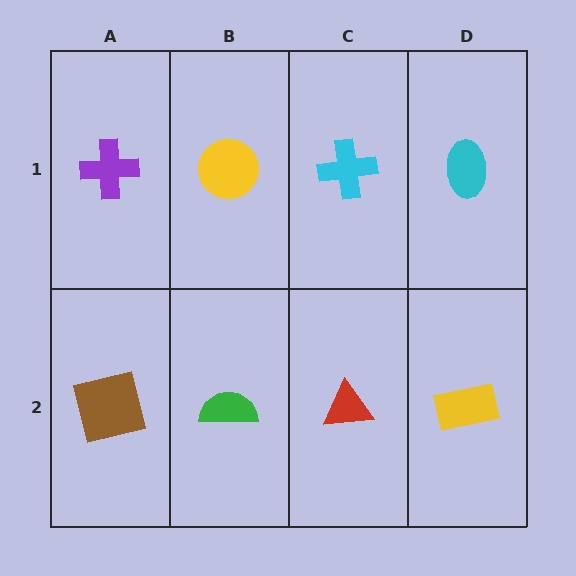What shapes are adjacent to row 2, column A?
A purple cross (row 1, column A), a green semicircle (row 2, column B).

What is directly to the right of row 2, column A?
A green semicircle.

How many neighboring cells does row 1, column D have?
2.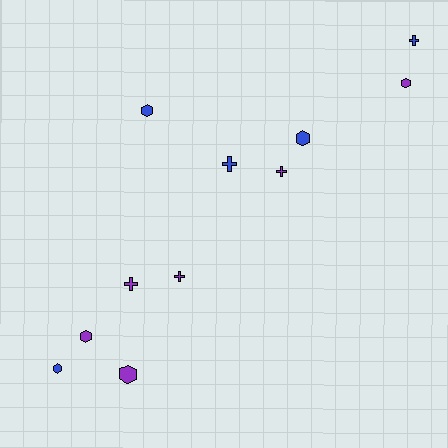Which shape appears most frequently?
Hexagon, with 6 objects.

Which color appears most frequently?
Purple, with 6 objects.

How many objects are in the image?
There are 11 objects.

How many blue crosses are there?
There are 2 blue crosses.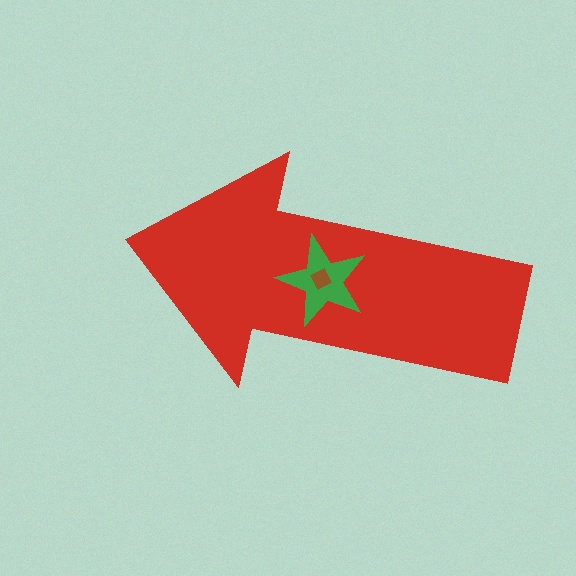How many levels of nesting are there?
3.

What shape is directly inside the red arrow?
The green star.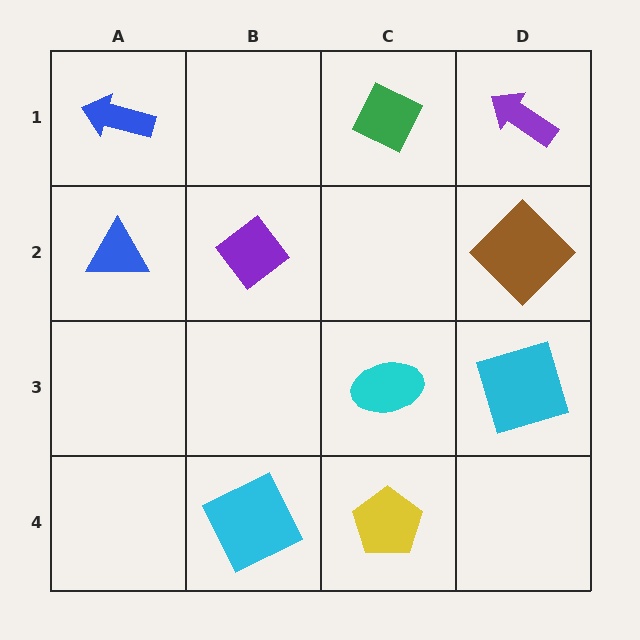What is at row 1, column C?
A green diamond.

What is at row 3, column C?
A cyan ellipse.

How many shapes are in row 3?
2 shapes.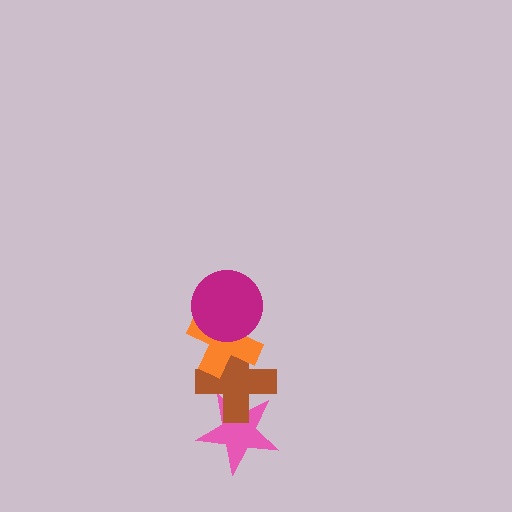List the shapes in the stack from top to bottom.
From top to bottom: the magenta circle, the orange cross, the brown cross, the pink star.